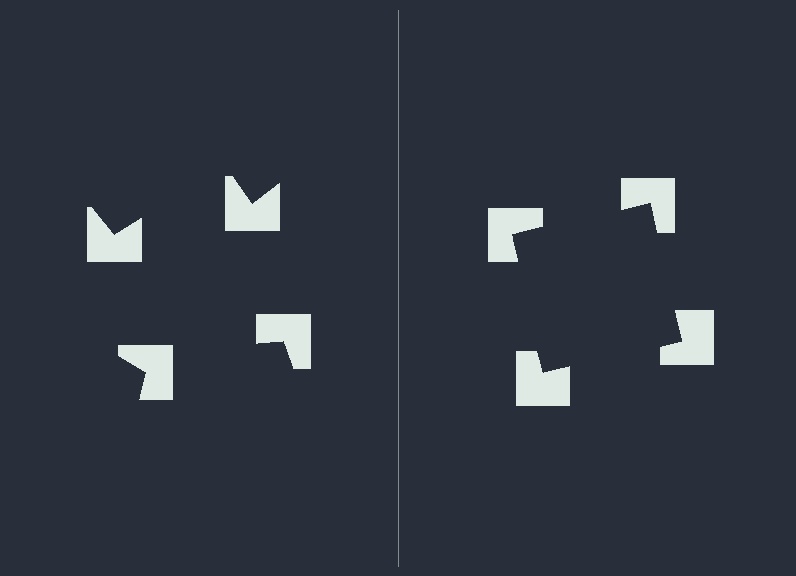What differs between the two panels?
The notched squares are positioned identically on both sides; only the wedge orientations differ. On the right they align to a square; on the left they are misaligned.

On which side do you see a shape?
An illusory square appears on the right side. On the left side the wedge cuts are rotated, so no coherent shape forms.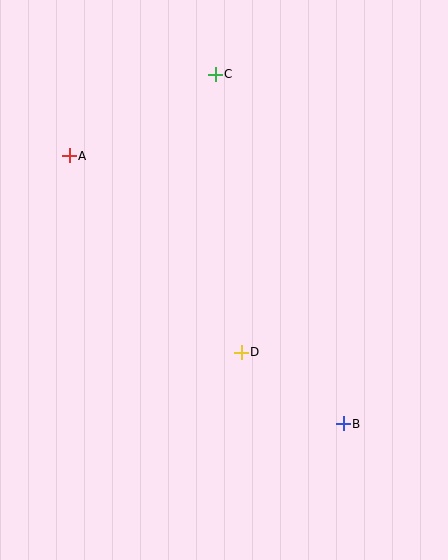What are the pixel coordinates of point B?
Point B is at (343, 424).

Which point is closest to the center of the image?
Point D at (241, 352) is closest to the center.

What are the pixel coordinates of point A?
Point A is at (69, 156).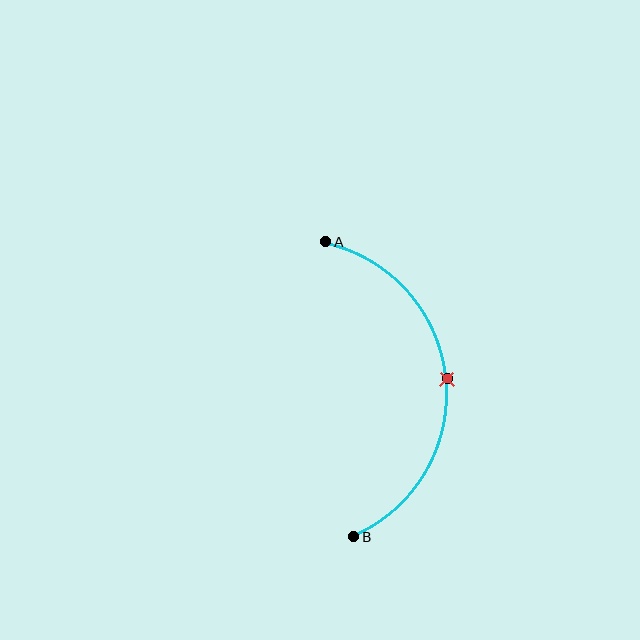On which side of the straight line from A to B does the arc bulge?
The arc bulges to the right of the straight line connecting A and B.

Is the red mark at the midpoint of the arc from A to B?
Yes. The red mark lies on the arc at equal arc-length from both A and B — it is the arc midpoint.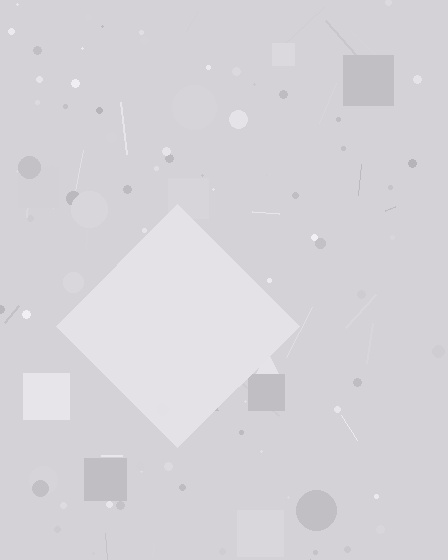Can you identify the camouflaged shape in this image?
The camouflaged shape is a diamond.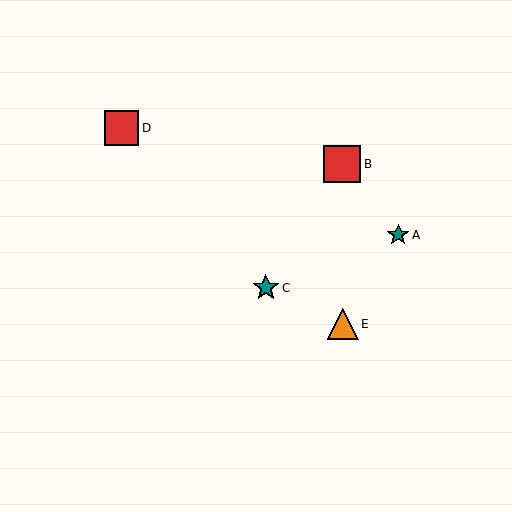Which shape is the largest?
The red square (labeled B) is the largest.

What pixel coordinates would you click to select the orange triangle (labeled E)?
Click at (343, 324) to select the orange triangle E.